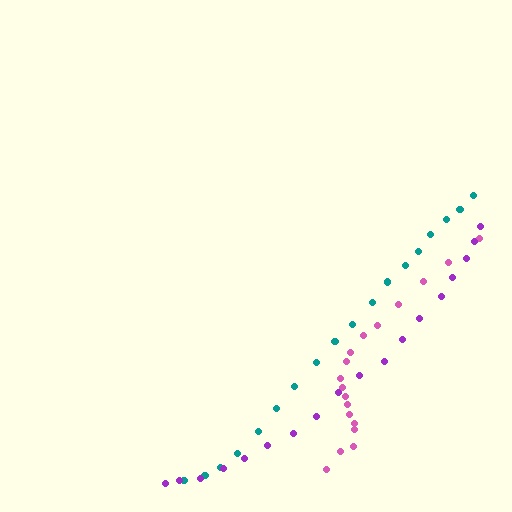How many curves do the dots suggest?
There are 3 distinct paths.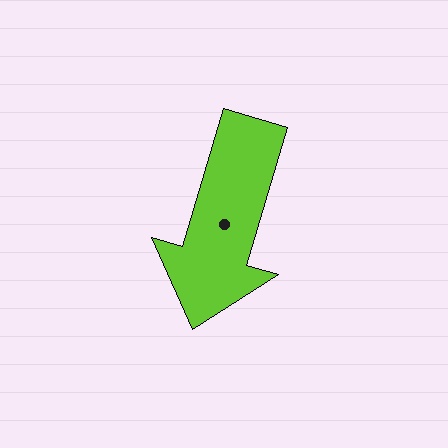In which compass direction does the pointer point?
South.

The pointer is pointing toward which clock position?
Roughly 7 o'clock.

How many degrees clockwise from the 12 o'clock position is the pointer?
Approximately 196 degrees.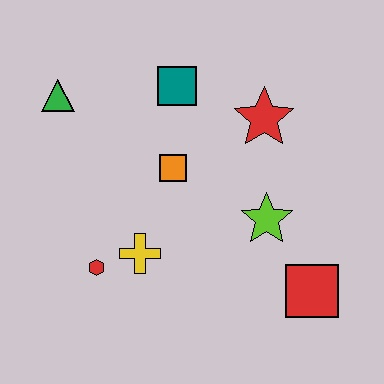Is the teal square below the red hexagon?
No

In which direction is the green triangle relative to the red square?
The green triangle is to the left of the red square.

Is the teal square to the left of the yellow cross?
No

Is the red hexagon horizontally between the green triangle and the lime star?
Yes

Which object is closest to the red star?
The teal square is closest to the red star.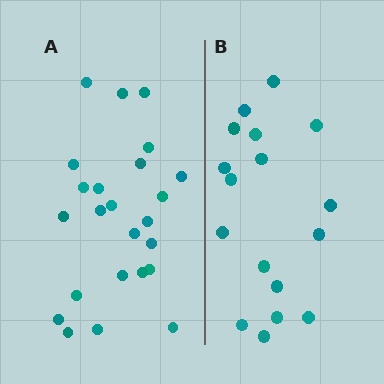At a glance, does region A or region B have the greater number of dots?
Region A (the left region) has more dots.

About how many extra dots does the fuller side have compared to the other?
Region A has roughly 8 or so more dots than region B.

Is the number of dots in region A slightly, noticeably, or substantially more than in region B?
Region A has noticeably more, but not dramatically so. The ratio is roughly 1.4 to 1.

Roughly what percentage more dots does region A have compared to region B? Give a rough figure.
About 40% more.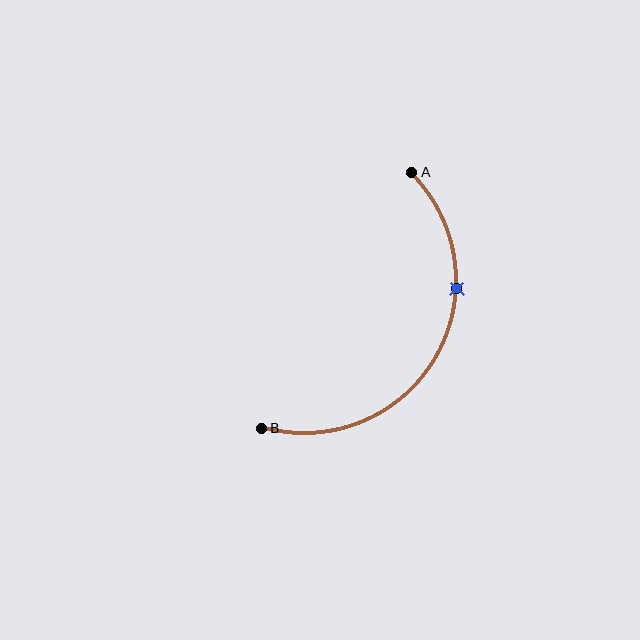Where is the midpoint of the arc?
The arc midpoint is the point on the curve farthest from the straight line joining A and B. It sits to the right of that line.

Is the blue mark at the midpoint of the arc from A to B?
No. The blue mark lies on the arc but is closer to endpoint A. The arc midpoint would be at the point on the curve equidistant along the arc from both A and B.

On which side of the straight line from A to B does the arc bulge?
The arc bulges to the right of the straight line connecting A and B.